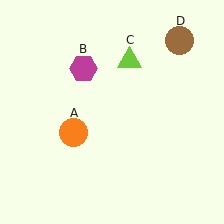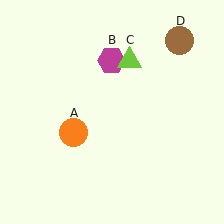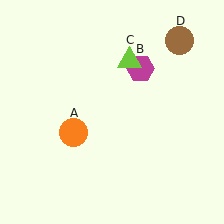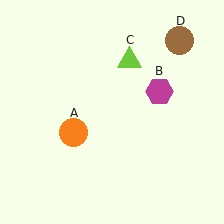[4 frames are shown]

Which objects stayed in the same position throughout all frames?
Orange circle (object A) and lime triangle (object C) and brown circle (object D) remained stationary.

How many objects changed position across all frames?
1 object changed position: magenta hexagon (object B).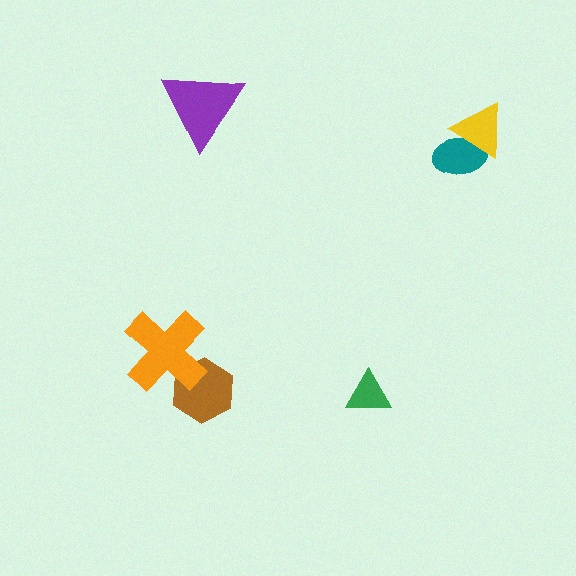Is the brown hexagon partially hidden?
Yes, it is partially covered by another shape.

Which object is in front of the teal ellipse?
The yellow triangle is in front of the teal ellipse.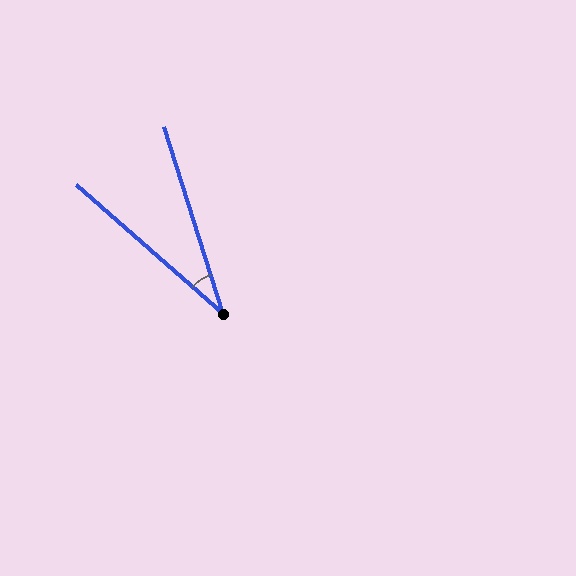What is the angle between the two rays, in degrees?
Approximately 31 degrees.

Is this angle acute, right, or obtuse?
It is acute.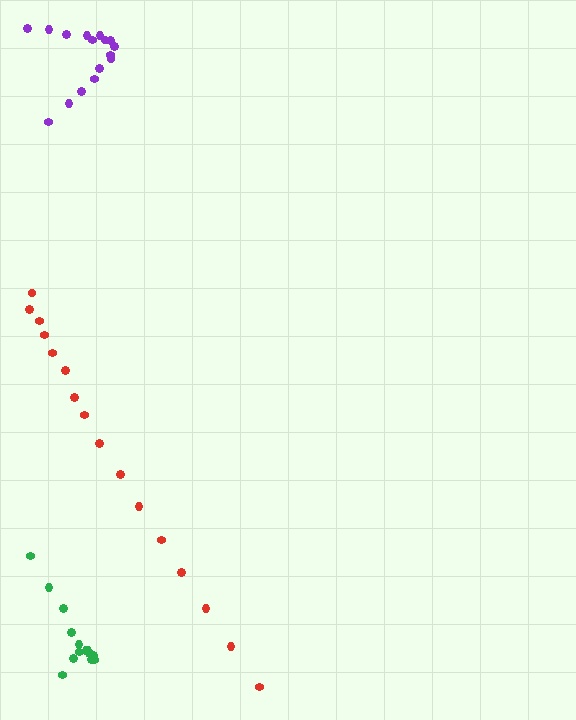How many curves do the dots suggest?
There are 3 distinct paths.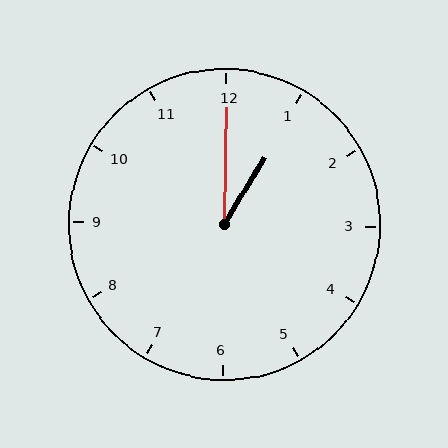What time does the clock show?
1:00.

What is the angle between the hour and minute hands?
Approximately 30 degrees.